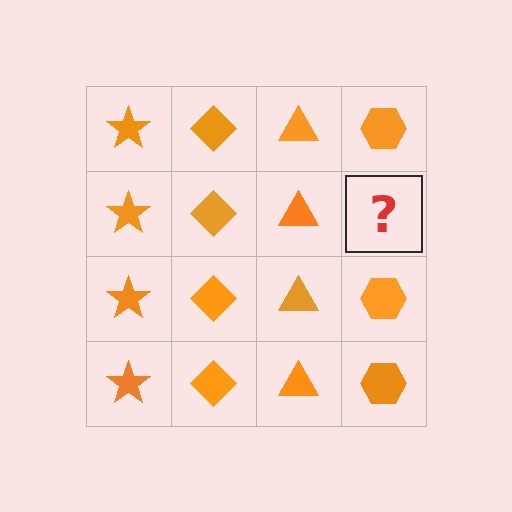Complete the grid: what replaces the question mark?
The question mark should be replaced with an orange hexagon.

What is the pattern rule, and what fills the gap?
The rule is that each column has a consistent shape. The gap should be filled with an orange hexagon.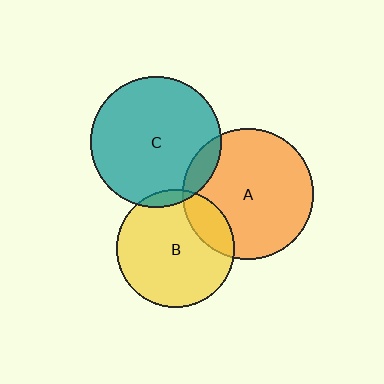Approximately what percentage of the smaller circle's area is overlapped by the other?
Approximately 10%.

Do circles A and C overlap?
Yes.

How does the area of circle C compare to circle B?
Approximately 1.2 times.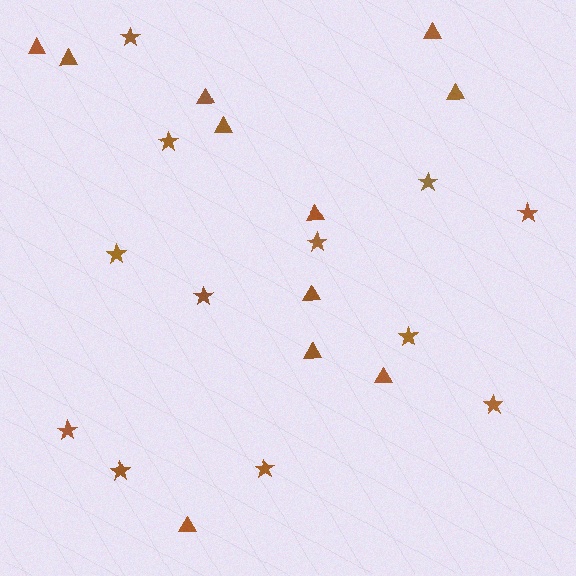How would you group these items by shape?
There are 2 groups: one group of stars (12) and one group of triangles (11).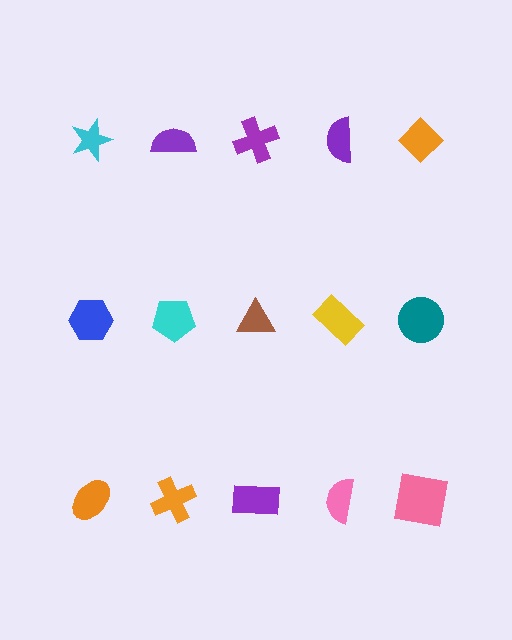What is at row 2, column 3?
A brown triangle.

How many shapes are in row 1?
5 shapes.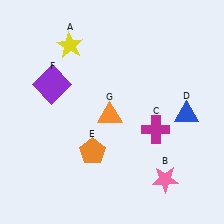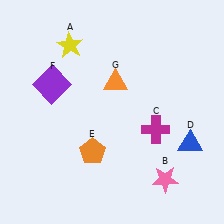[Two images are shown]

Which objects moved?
The objects that moved are: the blue triangle (D), the orange triangle (G).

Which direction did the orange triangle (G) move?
The orange triangle (G) moved up.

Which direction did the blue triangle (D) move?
The blue triangle (D) moved down.